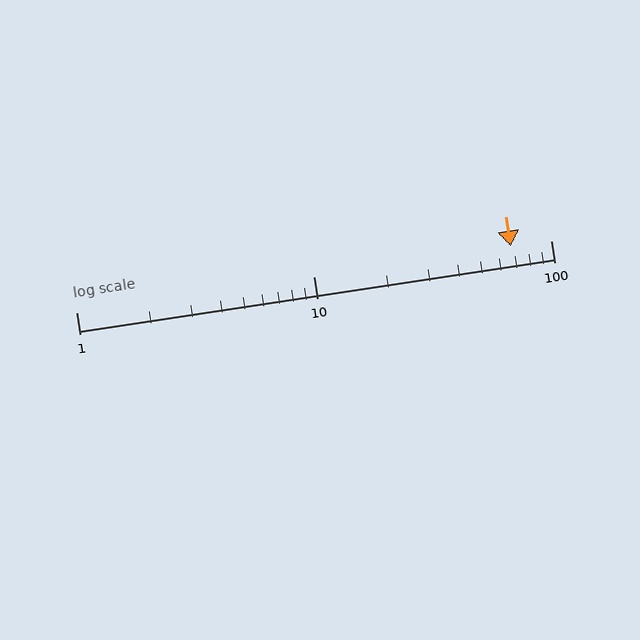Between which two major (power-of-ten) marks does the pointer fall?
The pointer is between 10 and 100.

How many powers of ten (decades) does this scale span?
The scale spans 2 decades, from 1 to 100.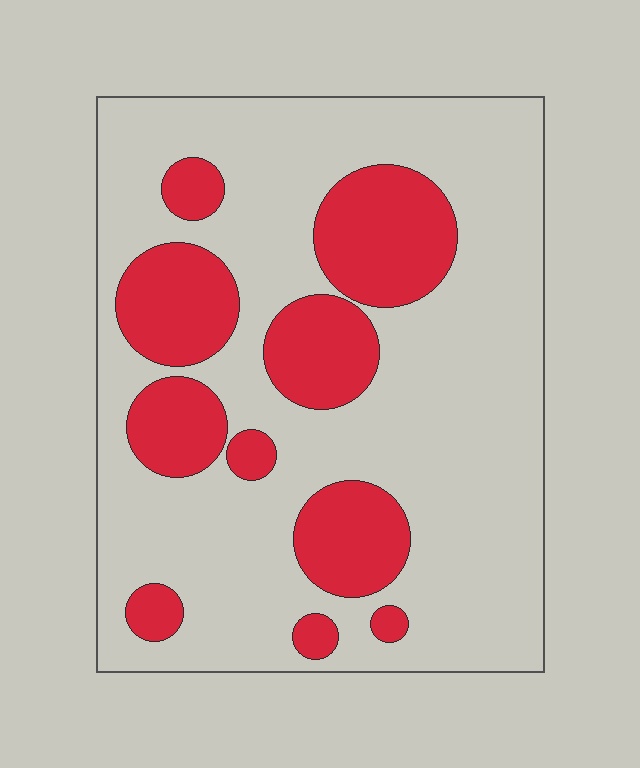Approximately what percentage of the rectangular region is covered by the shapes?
Approximately 25%.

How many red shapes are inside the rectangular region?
10.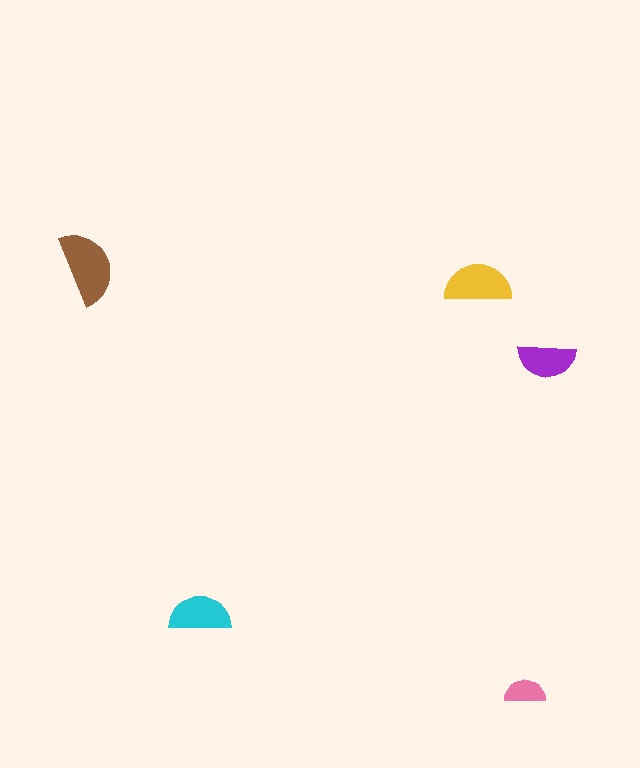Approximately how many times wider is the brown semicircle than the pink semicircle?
About 2 times wider.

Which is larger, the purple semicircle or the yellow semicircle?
The yellow one.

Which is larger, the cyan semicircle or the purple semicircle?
The cyan one.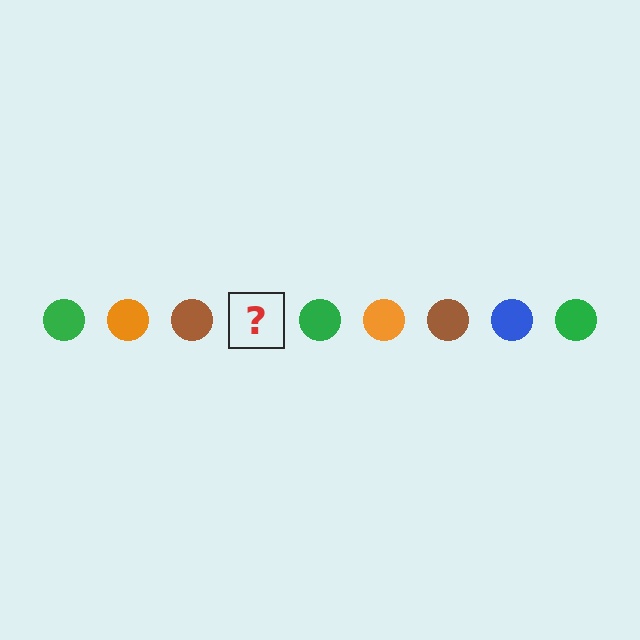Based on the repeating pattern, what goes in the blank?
The blank should be a blue circle.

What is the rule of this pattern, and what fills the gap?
The rule is that the pattern cycles through green, orange, brown, blue circles. The gap should be filled with a blue circle.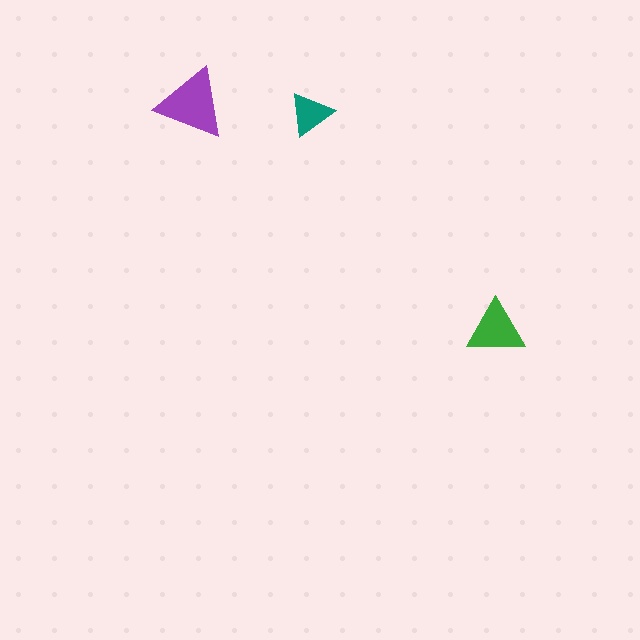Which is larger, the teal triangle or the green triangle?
The green one.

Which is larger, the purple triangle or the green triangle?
The purple one.